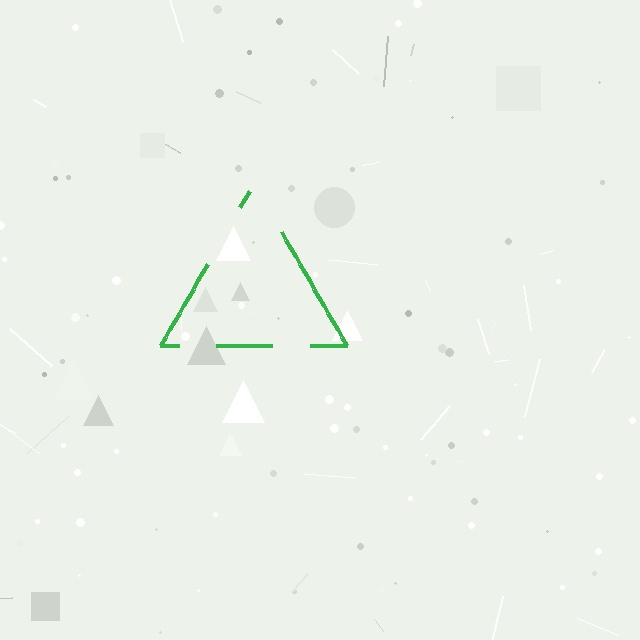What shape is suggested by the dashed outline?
The dashed outline suggests a triangle.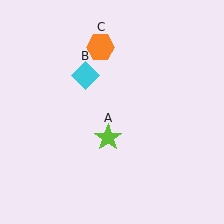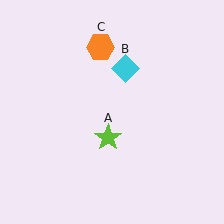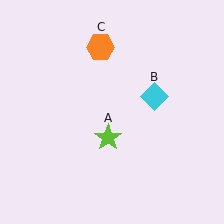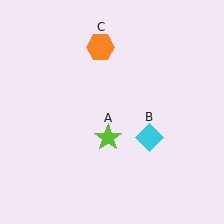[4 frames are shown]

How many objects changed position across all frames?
1 object changed position: cyan diamond (object B).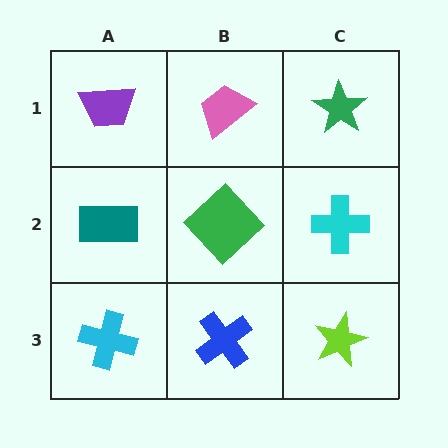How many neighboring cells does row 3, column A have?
2.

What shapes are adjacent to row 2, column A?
A purple trapezoid (row 1, column A), a cyan cross (row 3, column A), a green diamond (row 2, column B).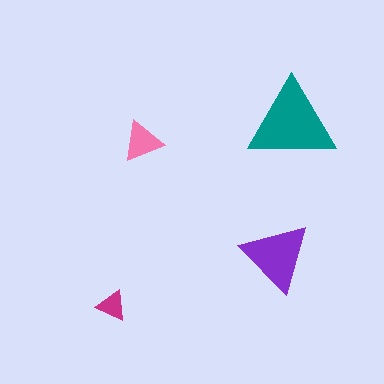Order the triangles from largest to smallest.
the teal one, the purple one, the pink one, the magenta one.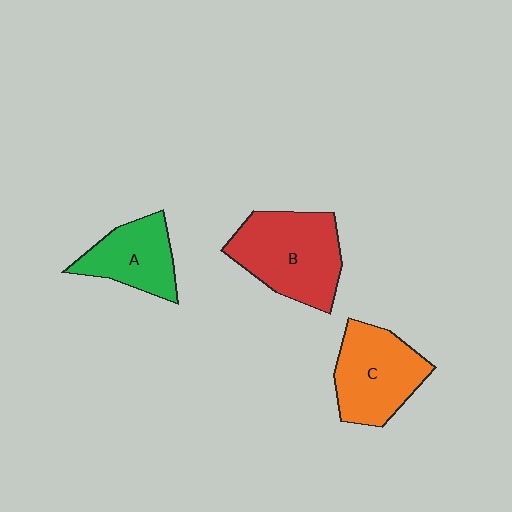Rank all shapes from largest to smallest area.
From largest to smallest: B (red), C (orange), A (green).